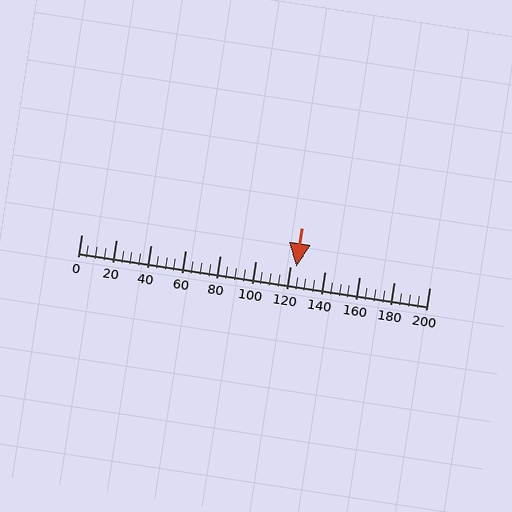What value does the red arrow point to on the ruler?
The red arrow points to approximately 124.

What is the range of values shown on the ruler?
The ruler shows values from 0 to 200.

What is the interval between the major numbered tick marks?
The major tick marks are spaced 20 units apart.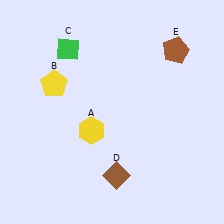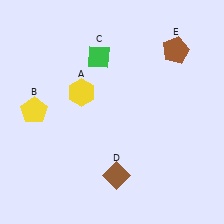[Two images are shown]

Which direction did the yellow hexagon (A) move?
The yellow hexagon (A) moved up.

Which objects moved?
The objects that moved are: the yellow hexagon (A), the yellow pentagon (B), the green diamond (C).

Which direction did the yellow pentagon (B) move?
The yellow pentagon (B) moved down.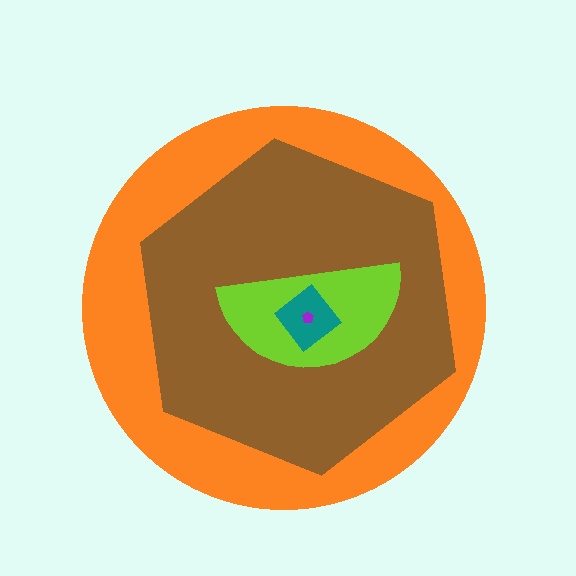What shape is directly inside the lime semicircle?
The teal diamond.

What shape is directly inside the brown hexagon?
The lime semicircle.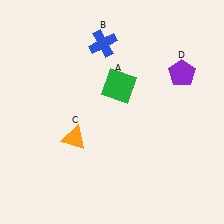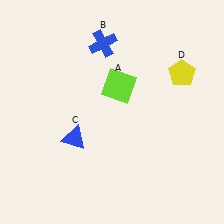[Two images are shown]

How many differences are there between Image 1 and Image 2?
There are 3 differences between the two images.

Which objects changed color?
A changed from green to lime. C changed from orange to blue. D changed from purple to yellow.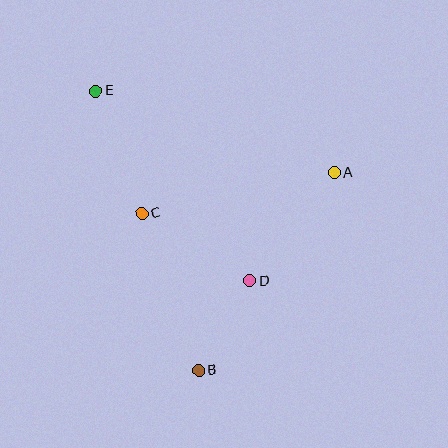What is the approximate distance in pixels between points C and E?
The distance between C and E is approximately 131 pixels.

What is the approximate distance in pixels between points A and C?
The distance between A and C is approximately 196 pixels.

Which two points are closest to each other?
Points B and D are closest to each other.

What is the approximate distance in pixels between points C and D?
The distance between C and D is approximately 127 pixels.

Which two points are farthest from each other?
Points B and E are farthest from each other.